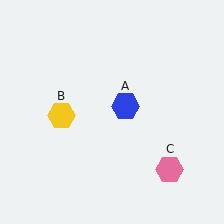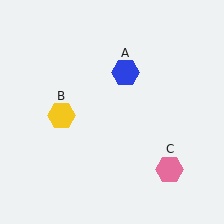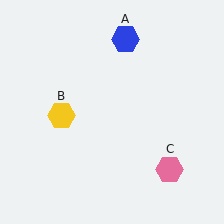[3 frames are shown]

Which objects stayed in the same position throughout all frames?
Yellow hexagon (object B) and pink hexagon (object C) remained stationary.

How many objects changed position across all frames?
1 object changed position: blue hexagon (object A).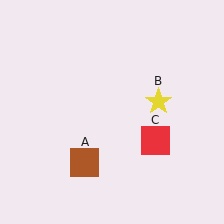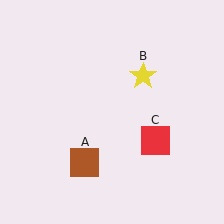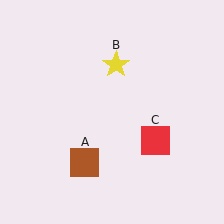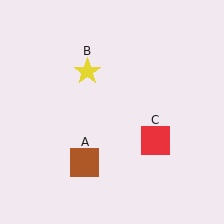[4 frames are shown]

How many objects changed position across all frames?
1 object changed position: yellow star (object B).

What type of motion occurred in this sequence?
The yellow star (object B) rotated counterclockwise around the center of the scene.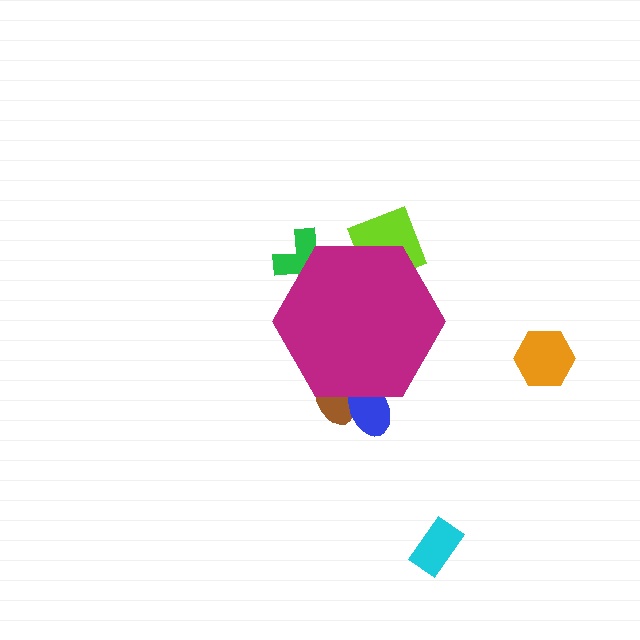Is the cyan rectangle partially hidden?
No, the cyan rectangle is fully visible.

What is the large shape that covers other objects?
A magenta hexagon.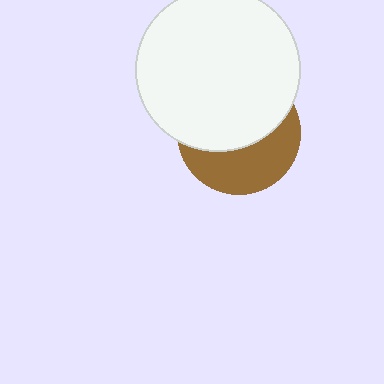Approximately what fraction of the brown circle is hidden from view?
Roughly 57% of the brown circle is hidden behind the white circle.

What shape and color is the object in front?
The object in front is a white circle.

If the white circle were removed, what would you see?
You would see the complete brown circle.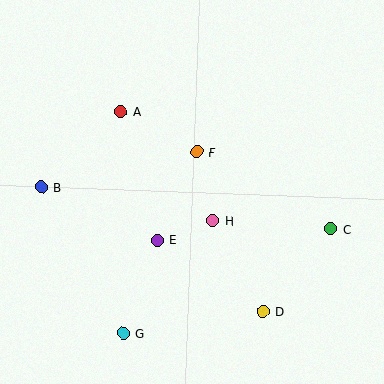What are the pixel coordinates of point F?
Point F is at (197, 152).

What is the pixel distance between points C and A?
The distance between C and A is 240 pixels.